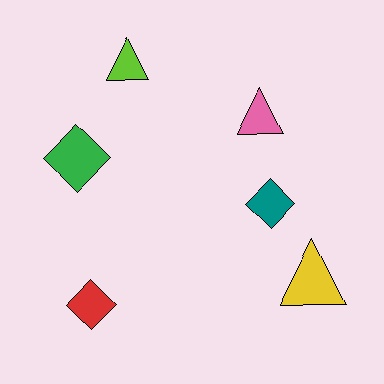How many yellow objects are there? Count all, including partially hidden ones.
There is 1 yellow object.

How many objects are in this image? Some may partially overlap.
There are 6 objects.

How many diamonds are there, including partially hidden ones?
There are 3 diamonds.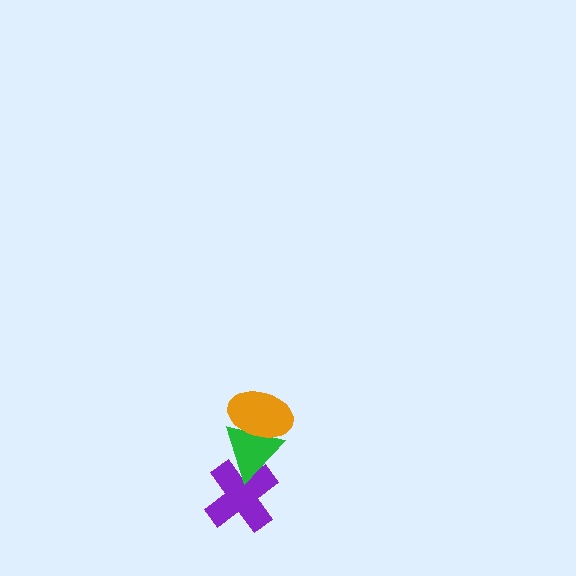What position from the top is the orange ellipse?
The orange ellipse is 1st from the top.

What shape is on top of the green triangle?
The orange ellipse is on top of the green triangle.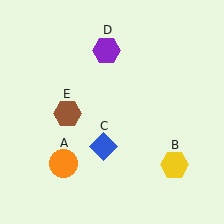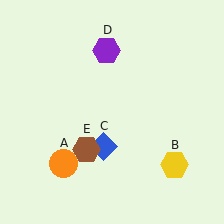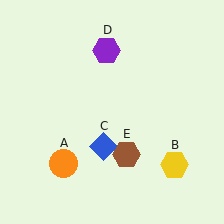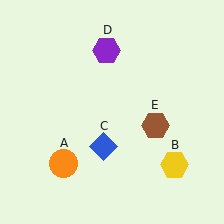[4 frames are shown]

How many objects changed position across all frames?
1 object changed position: brown hexagon (object E).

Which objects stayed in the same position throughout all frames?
Orange circle (object A) and yellow hexagon (object B) and blue diamond (object C) and purple hexagon (object D) remained stationary.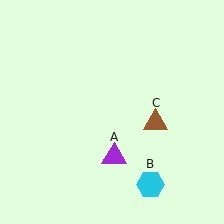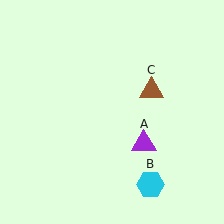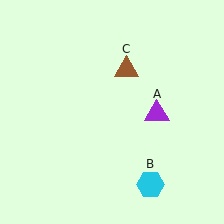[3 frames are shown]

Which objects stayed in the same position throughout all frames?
Cyan hexagon (object B) remained stationary.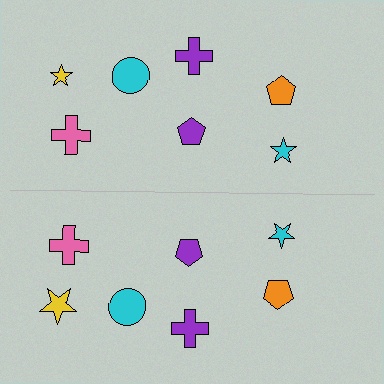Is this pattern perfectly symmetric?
No, the pattern is not perfectly symmetric. The yellow star on the bottom side has a different size than its mirror counterpart.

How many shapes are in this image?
There are 14 shapes in this image.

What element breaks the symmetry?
The yellow star on the bottom side has a different size than its mirror counterpart.